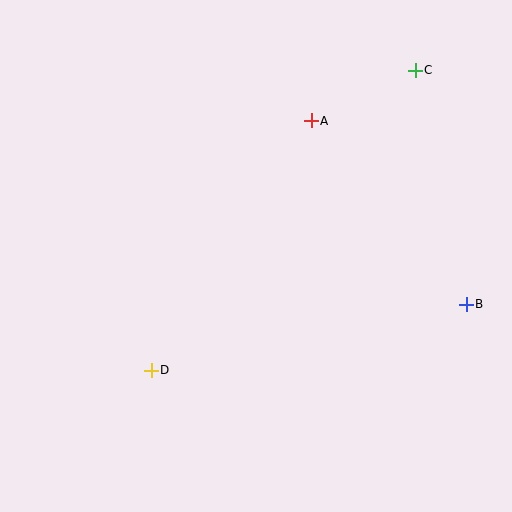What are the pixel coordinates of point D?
Point D is at (151, 370).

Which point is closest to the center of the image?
Point A at (311, 121) is closest to the center.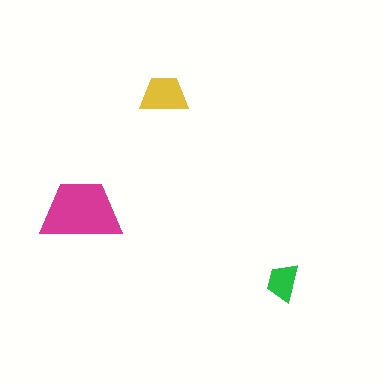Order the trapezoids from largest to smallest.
the magenta one, the yellow one, the green one.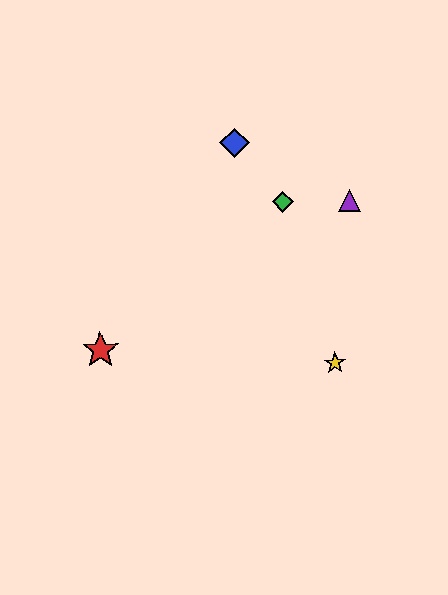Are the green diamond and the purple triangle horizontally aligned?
Yes, both are at y≈202.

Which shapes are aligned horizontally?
The green diamond, the purple triangle are aligned horizontally.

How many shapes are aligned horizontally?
2 shapes (the green diamond, the purple triangle) are aligned horizontally.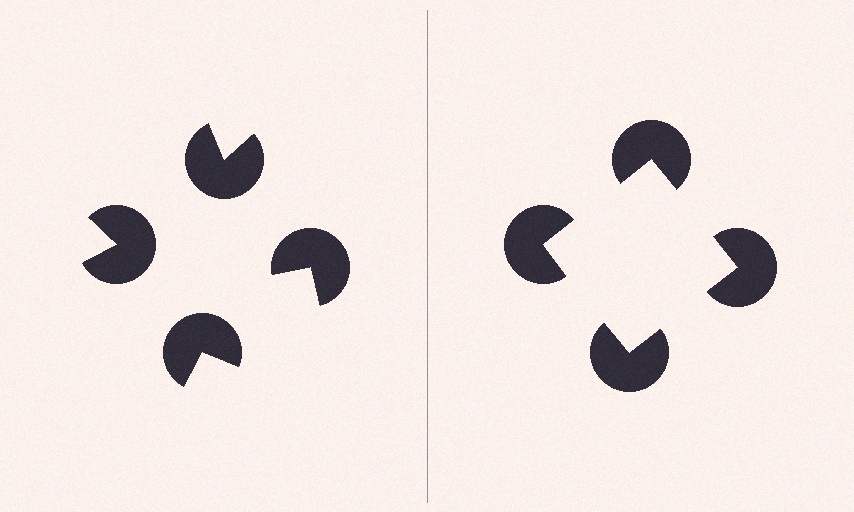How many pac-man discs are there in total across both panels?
8 — 4 on each side.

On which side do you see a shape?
An illusory square appears on the right side. On the left side the wedge cuts are rotated, so no coherent shape forms.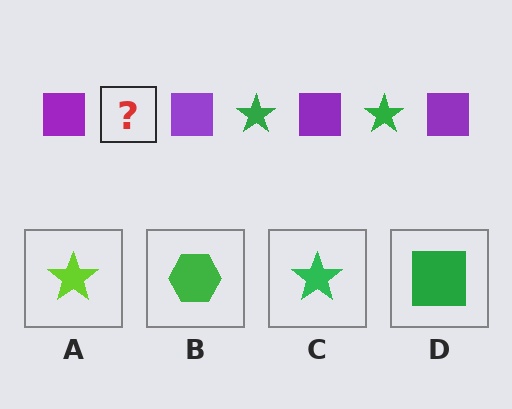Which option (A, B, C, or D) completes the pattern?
C.